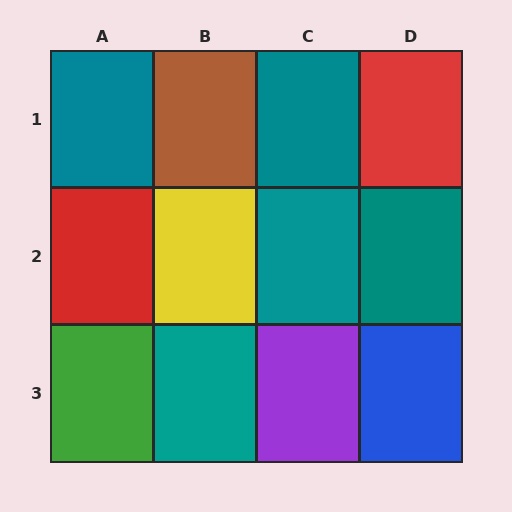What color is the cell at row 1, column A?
Teal.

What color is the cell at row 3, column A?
Green.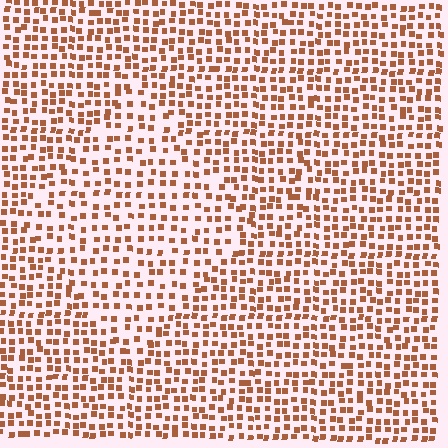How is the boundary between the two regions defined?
The boundary is defined by a change in element density (approximately 1.5x ratio). All elements are the same color, size, and shape.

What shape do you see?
I see a diamond.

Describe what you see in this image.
The image contains small brown elements arranged at two different densities. A diamond-shaped region is visible where the elements are less densely packed than the surrounding area.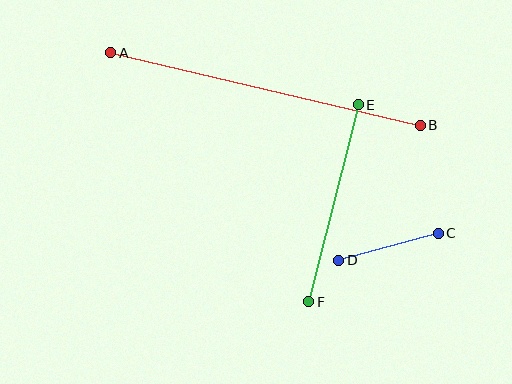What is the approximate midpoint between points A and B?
The midpoint is at approximately (266, 89) pixels.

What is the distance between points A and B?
The distance is approximately 318 pixels.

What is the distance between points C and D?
The distance is approximately 103 pixels.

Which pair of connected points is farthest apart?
Points A and B are farthest apart.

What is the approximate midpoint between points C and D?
The midpoint is at approximately (389, 247) pixels.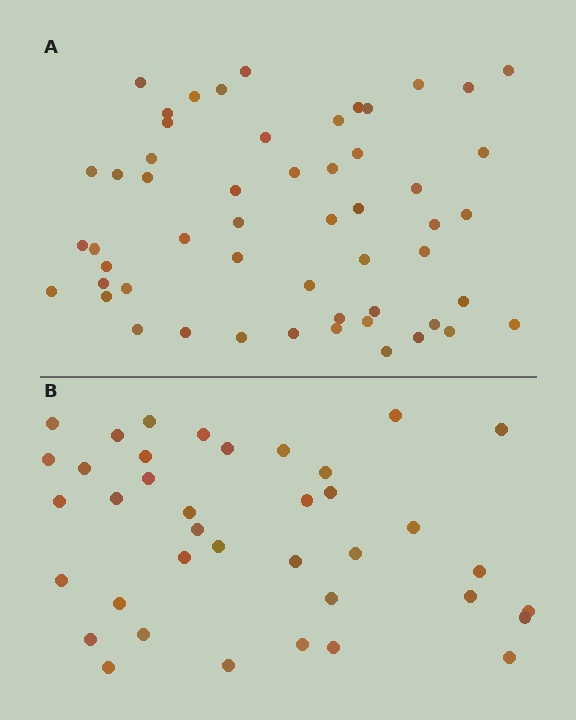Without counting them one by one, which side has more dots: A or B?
Region A (the top region) has more dots.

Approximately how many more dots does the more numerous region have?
Region A has approximately 15 more dots than region B.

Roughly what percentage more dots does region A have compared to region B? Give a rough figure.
About 40% more.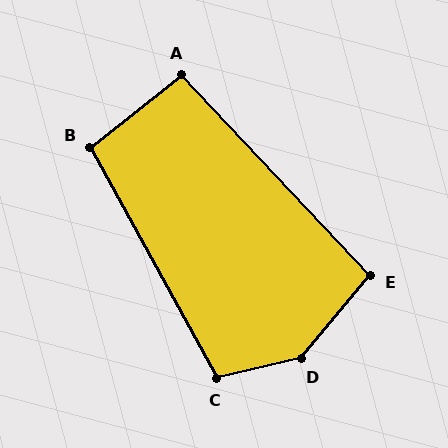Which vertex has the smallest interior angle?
A, at approximately 95 degrees.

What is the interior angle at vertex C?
Approximately 105 degrees (obtuse).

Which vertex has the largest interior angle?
D, at approximately 143 degrees.